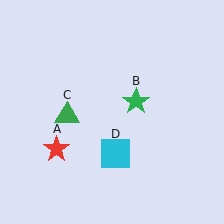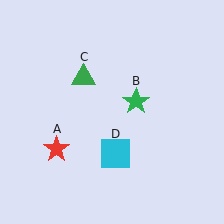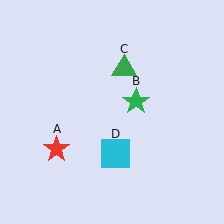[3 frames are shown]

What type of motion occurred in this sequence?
The green triangle (object C) rotated clockwise around the center of the scene.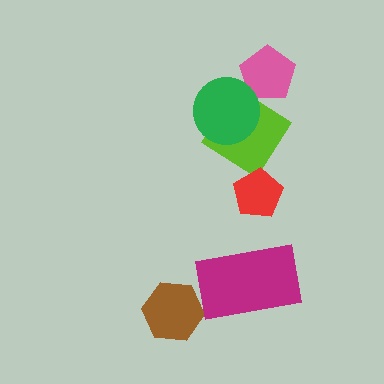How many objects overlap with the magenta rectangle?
0 objects overlap with the magenta rectangle.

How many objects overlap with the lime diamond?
3 objects overlap with the lime diamond.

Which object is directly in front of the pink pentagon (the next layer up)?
The lime diamond is directly in front of the pink pentagon.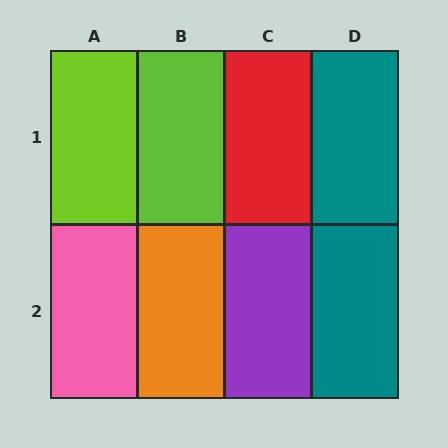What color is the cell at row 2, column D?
Teal.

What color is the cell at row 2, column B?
Orange.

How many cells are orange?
1 cell is orange.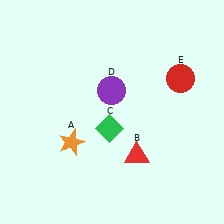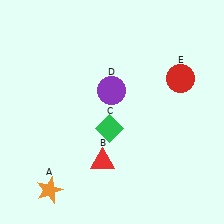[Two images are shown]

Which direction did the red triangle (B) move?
The red triangle (B) moved left.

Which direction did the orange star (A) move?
The orange star (A) moved down.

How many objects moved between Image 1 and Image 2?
2 objects moved between the two images.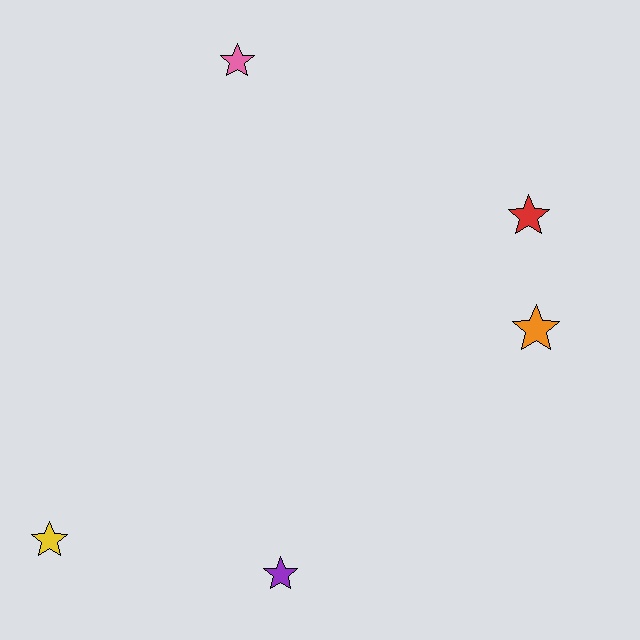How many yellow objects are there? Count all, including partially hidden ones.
There is 1 yellow object.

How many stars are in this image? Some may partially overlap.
There are 5 stars.